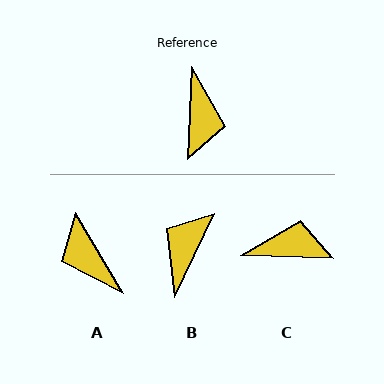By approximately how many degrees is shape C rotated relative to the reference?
Approximately 91 degrees counter-clockwise.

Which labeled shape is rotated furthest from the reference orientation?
B, about 157 degrees away.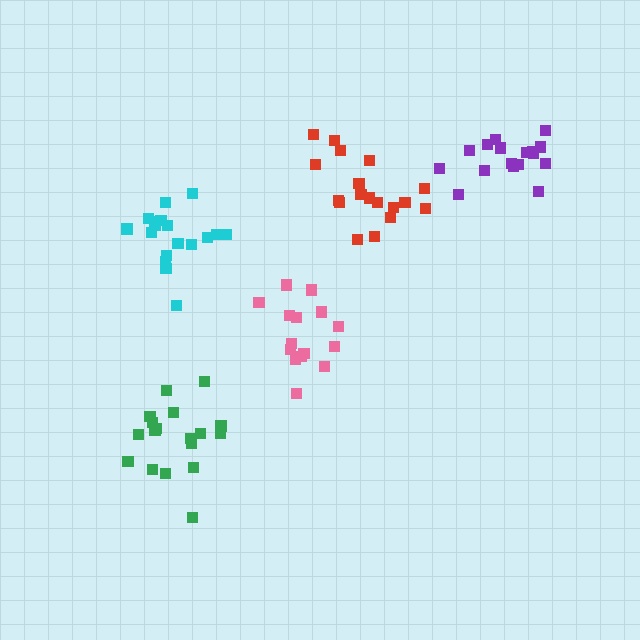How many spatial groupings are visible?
There are 5 spatial groupings.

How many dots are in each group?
Group 1: 18 dots, Group 2: 16 dots, Group 3: 18 dots, Group 4: 18 dots, Group 5: 17 dots (87 total).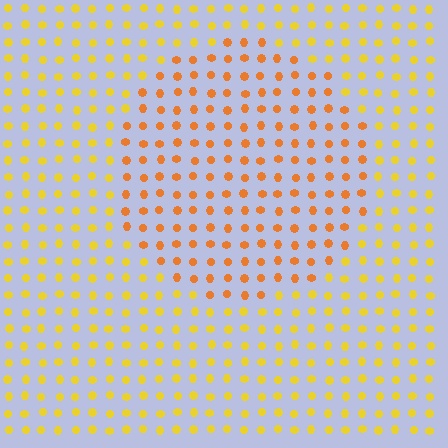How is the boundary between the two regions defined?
The boundary is defined purely by a slight shift in hue (about 28 degrees). Spacing, size, and orientation are identical on both sides.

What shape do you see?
I see a circle.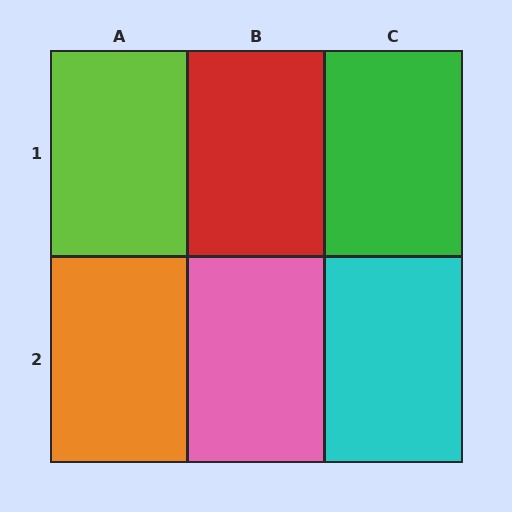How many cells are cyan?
1 cell is cyan.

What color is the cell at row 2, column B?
Pink.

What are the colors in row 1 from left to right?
Lime, red, green.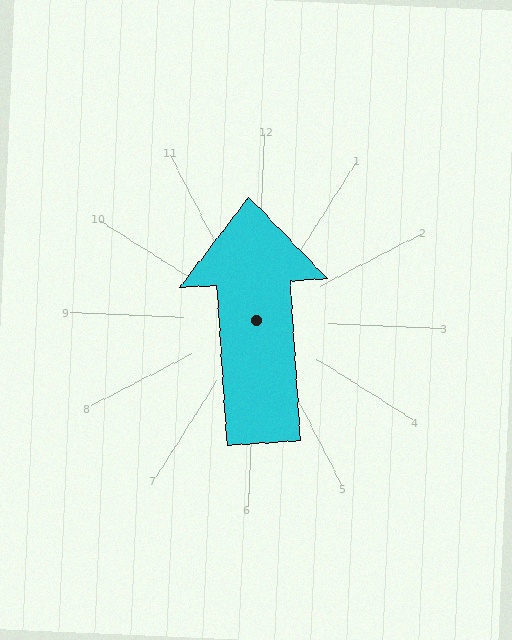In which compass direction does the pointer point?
North.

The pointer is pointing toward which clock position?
Roughly 12 o'clock.